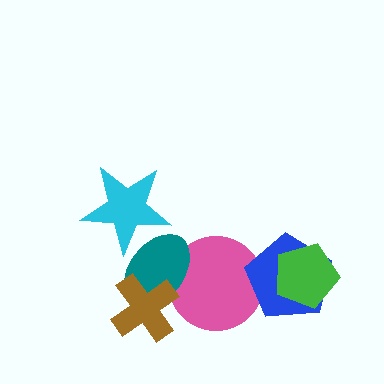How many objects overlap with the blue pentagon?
2 objects overlap with the blue pentagon.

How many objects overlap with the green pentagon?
1 object overlaps with the green pentagon.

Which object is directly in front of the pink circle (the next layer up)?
The teal ellipse is directly in front of the pink circle.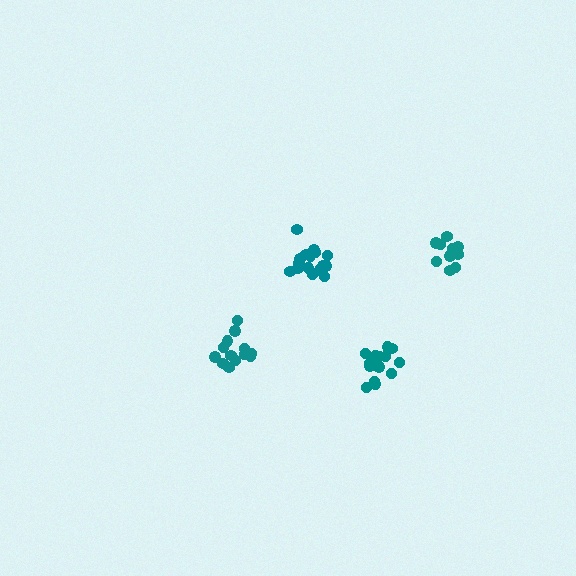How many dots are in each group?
Group 1: 17 dots, Group 2: 15 dots, Group 3: 13 dots, Group 4: 13 dots (58 total).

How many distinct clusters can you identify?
There are 4 distinct clusters.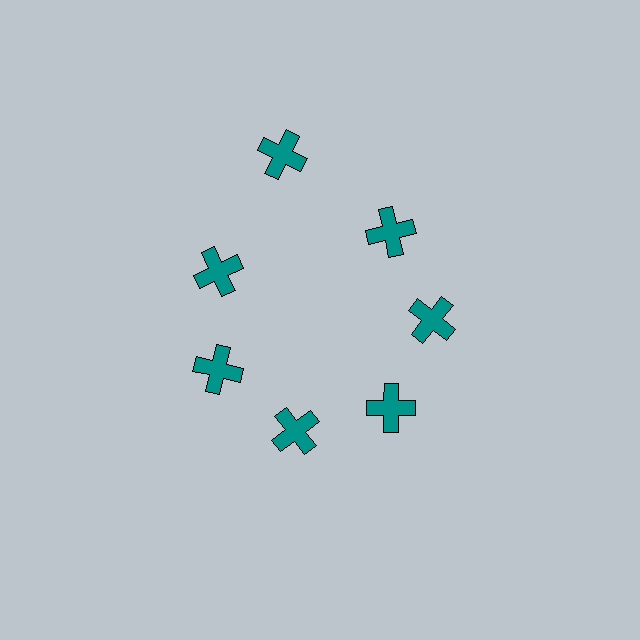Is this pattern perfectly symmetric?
No. The 7 teal crosses are arranged in a ring, but one element near the 12 o'clock position is pushed outward from the center, breaking the 7-fold rotational symmetry.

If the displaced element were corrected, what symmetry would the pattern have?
It would have 7-fold rotational symmetry — the pattern would map onto itself every 51 degrees.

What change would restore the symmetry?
The symmetry would be restored by moving it inward, back onto the ring so that all 7 crosses sit at equal angles and equal distance from the center.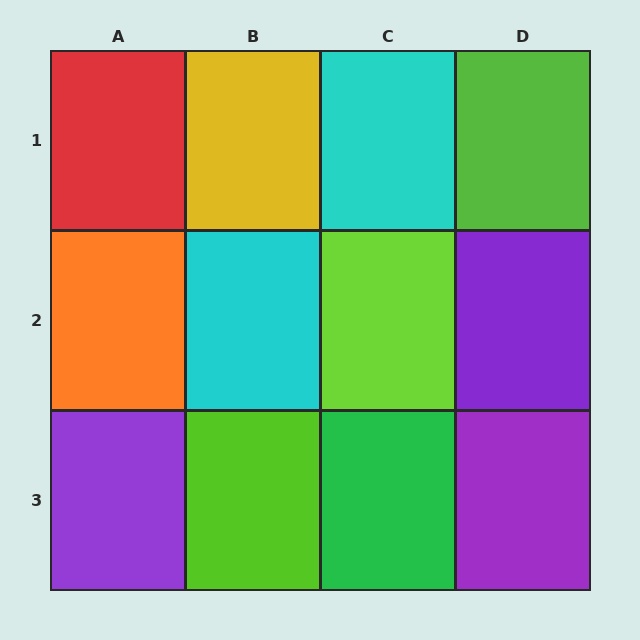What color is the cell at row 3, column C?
Green.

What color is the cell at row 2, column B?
Cyan.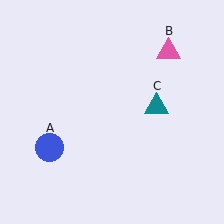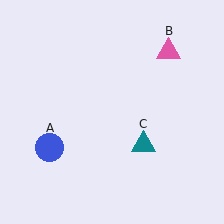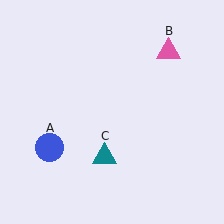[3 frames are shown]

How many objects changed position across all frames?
1 object changed position: teal triangle (object C).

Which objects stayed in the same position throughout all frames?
Blue circle (object A) and pink triangle (object B) remained stationary.